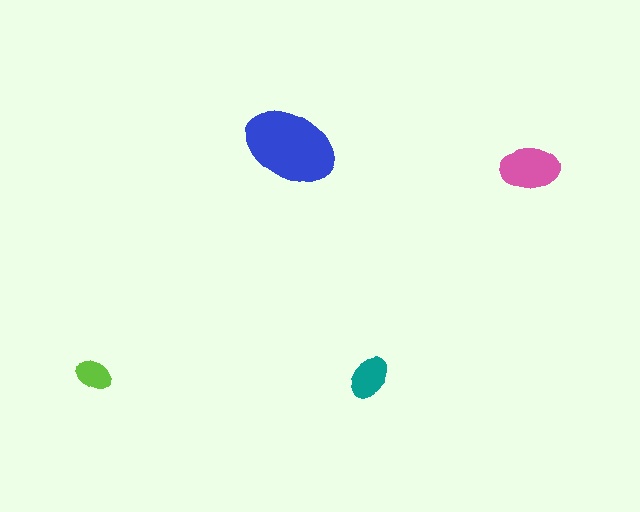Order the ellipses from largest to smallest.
the blue one, the pink one, the teal one, the lime one.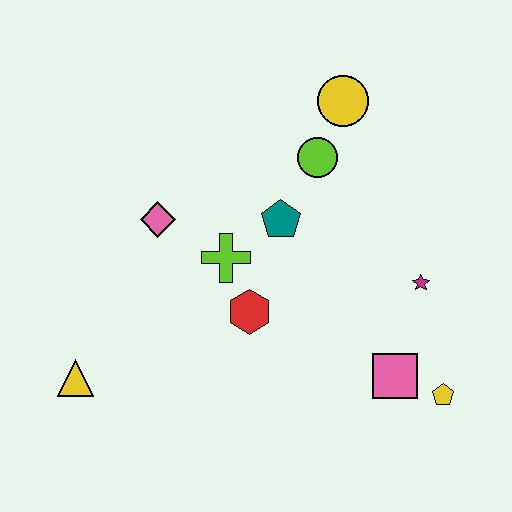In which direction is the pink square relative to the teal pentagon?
The pink square is below the teal pentagon.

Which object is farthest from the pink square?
The yellow triangle is farthest from the pink square.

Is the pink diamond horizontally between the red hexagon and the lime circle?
No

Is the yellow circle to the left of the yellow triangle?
No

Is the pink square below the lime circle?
Yes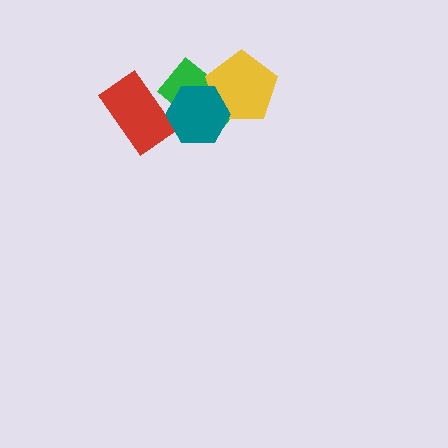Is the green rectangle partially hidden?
Yes, it is partially covered by another shape.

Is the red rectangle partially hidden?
Yes, it is partially covered by another shape.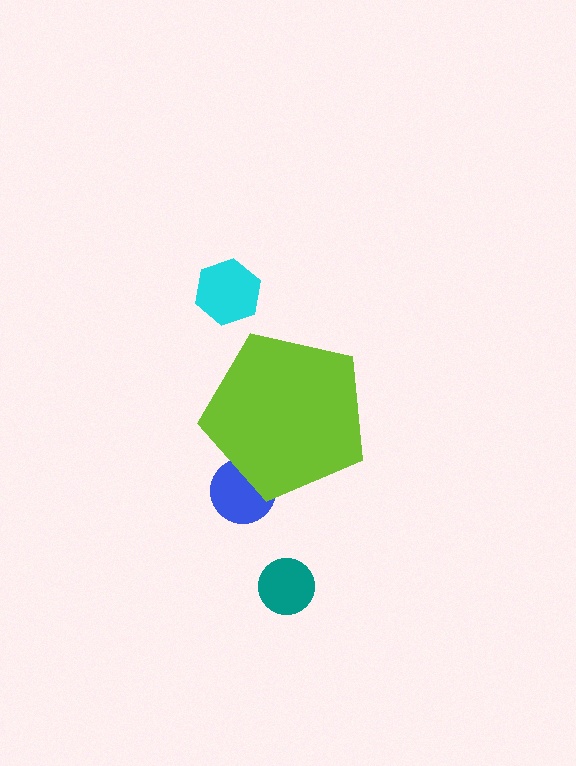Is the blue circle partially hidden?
Yes, the blue circle is partially hidden behind the lime pentagon.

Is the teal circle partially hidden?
No, the teal circle is fully visible.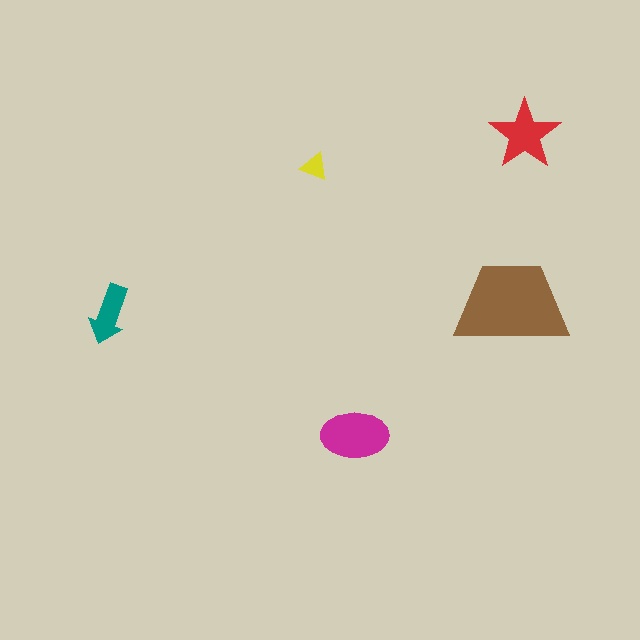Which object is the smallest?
The yellow triangle.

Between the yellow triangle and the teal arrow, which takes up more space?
The teal arrow.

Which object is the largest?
The brown trapezoid.